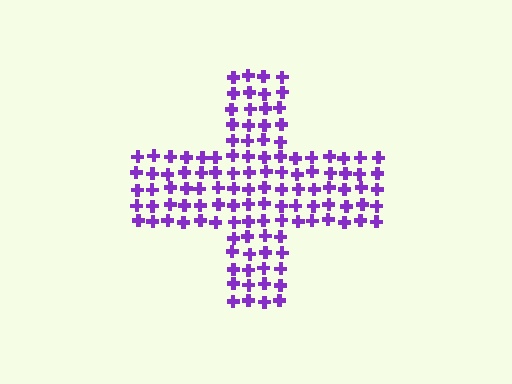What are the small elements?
The small elements are crosses.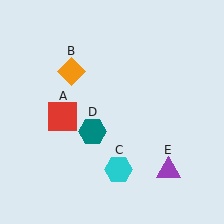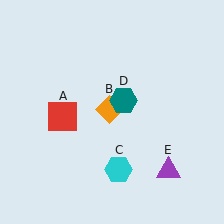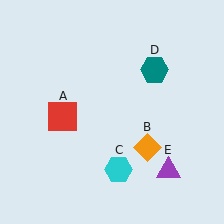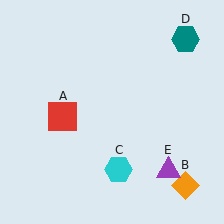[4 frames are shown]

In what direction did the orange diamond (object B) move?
The orange diamond (object B) moved down and to the right.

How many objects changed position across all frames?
2 objects changed position: orange diamond (object B), teal hexagon (object D).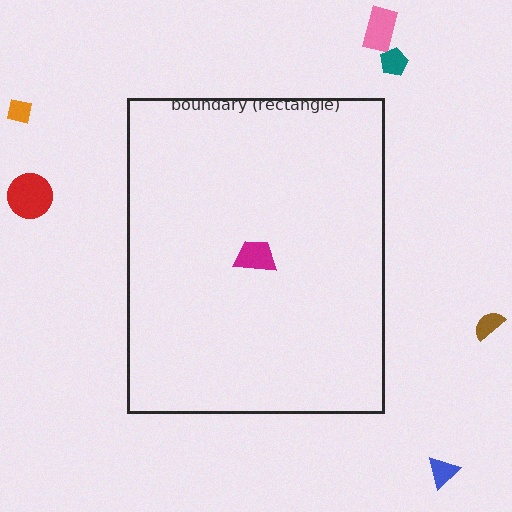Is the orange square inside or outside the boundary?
Outside.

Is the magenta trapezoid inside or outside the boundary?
Inside.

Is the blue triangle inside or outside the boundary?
Outside.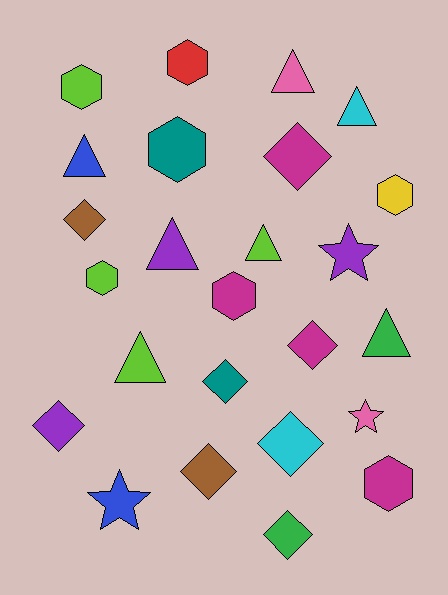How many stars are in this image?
There are 3 stars.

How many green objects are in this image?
There are 2 green objects.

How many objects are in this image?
There are 25 objects.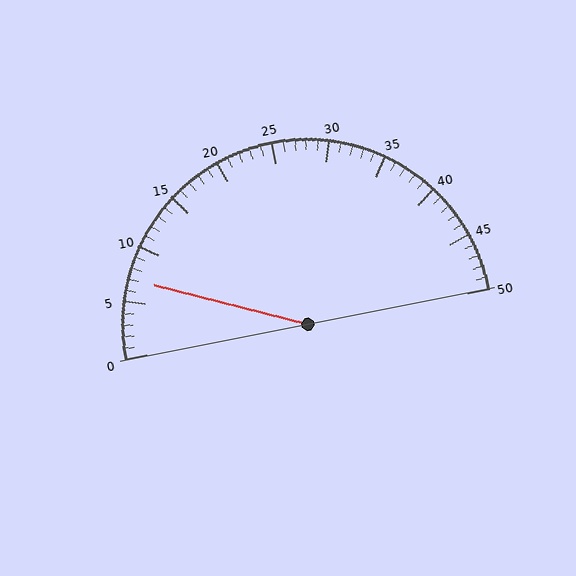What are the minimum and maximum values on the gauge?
The gauge ranges from 0 to 50.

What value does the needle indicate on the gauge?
The needle indicates approximately 7.